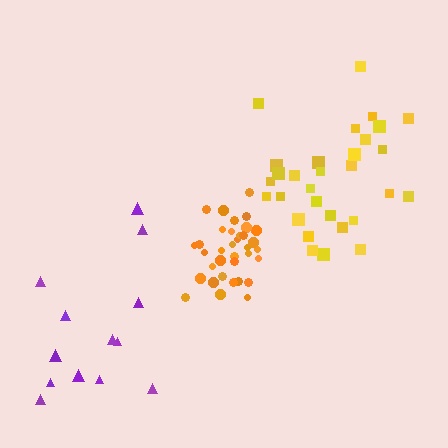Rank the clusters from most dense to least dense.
orange, yellow, purple.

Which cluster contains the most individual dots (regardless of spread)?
Orange (35).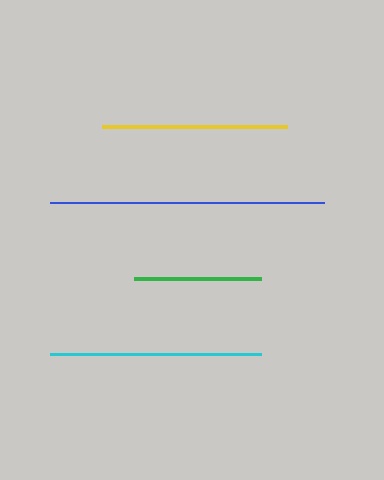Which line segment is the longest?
The blue line is the longest at approximately 274 pixels.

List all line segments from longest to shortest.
From longest to shortest: blue, cyan, yellow, green.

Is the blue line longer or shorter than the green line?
The blue line is longer than the green line.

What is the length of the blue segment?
The blue segment is approximately 274 pixels long.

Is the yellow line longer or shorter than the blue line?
The blue line is longer than the yellow line.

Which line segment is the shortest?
The green line is the shortest at approximately 128 pixels.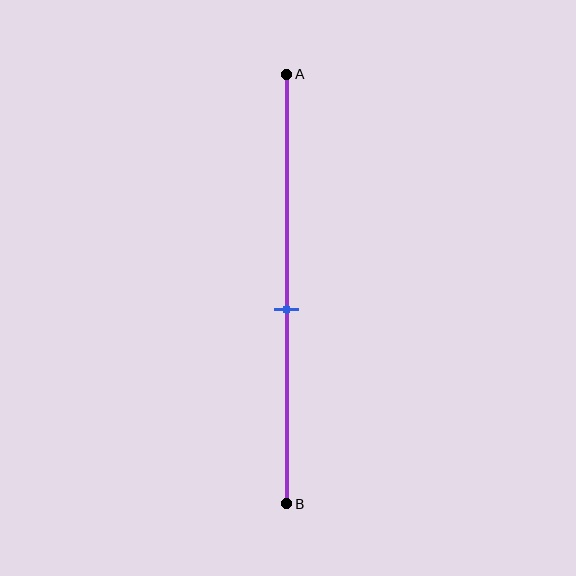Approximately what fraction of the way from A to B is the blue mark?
The blue mark is approximately 55% of the way from A to B.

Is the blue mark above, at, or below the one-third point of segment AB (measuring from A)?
The blue mark is below the one-third point of segment AB.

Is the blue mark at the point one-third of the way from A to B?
No, the mark is at about 55% from A, not at the 33% one-third point.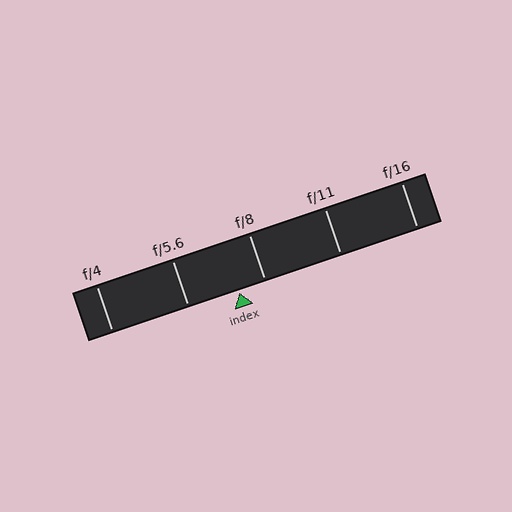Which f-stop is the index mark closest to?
The index mark is closest to f/8.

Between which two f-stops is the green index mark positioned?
The index mark is between f/5.6 and f/8.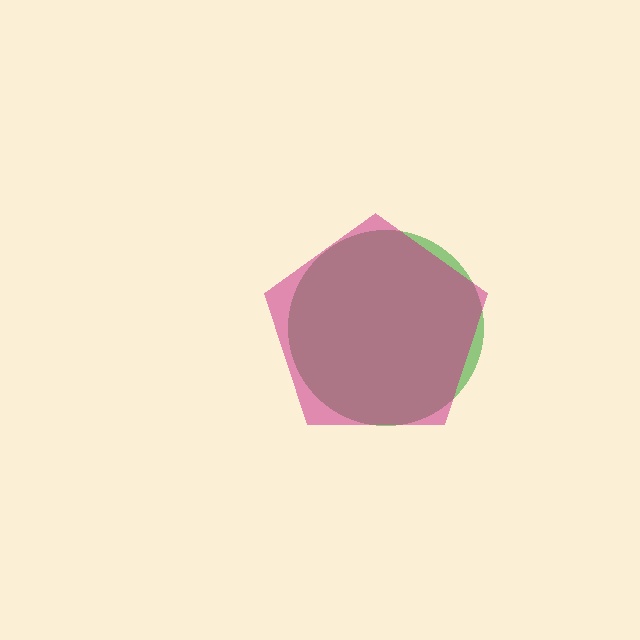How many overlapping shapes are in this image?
There are 2 overlapping shapes in the image.